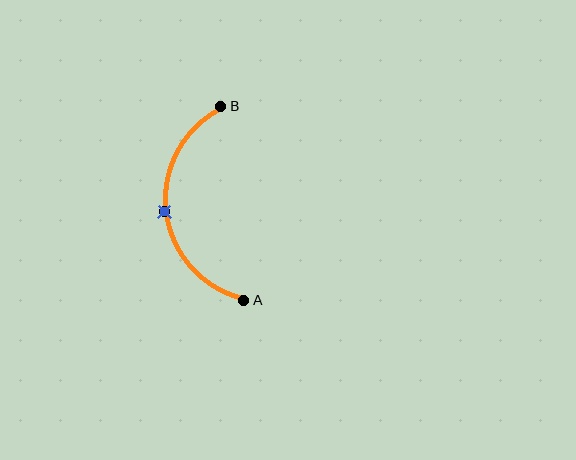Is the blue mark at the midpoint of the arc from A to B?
Yes. The blue mark lies on the arc at equal arc-length from both A and B — it is the arc midpoint.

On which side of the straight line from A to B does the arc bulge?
The arc bulges to the left of the straight line connecting A and B.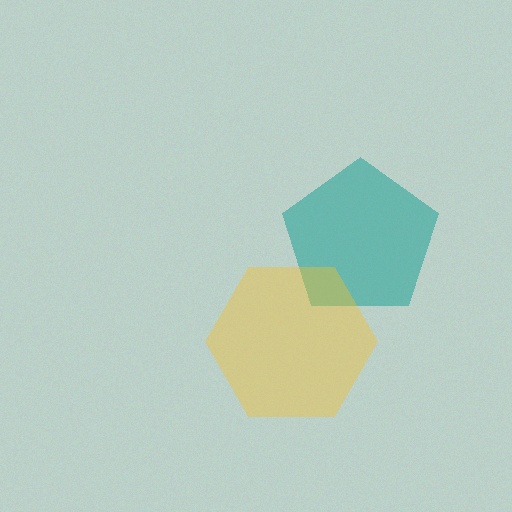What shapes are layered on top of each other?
The layered shapes are: a teal pentagon, a yellow hexagon.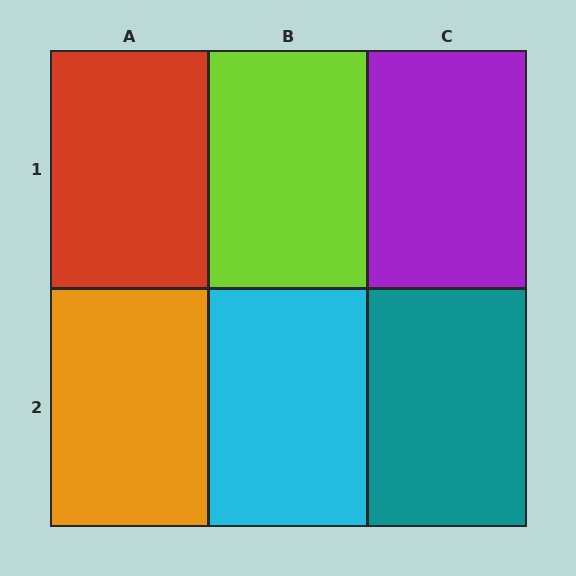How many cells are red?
1 cell is red.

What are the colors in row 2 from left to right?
Orange, cyan, teal.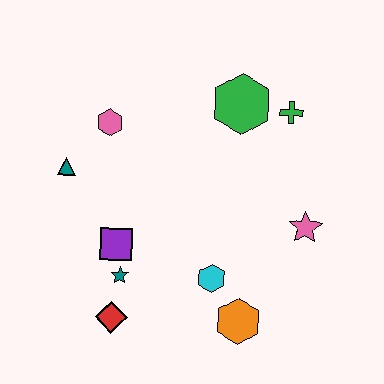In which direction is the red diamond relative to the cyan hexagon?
The red diamond is to the left of the cyan hexagon.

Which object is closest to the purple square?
The teal star is closest to the purple square.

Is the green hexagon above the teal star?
Yes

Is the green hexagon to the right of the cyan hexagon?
Yes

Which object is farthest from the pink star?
The teal triangle is farthest from the pink star.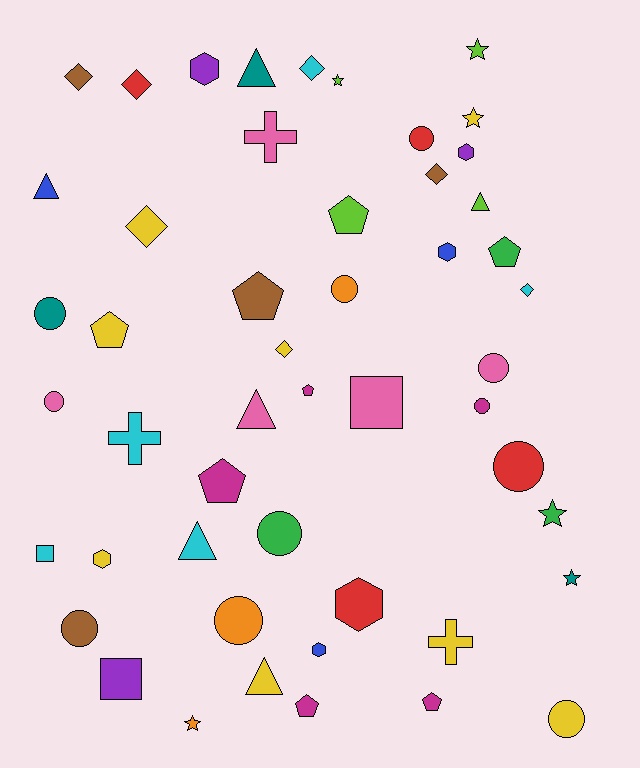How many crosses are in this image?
There are 3 crosses.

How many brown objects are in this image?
There are 4 brown objects.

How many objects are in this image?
There are 50 objects.